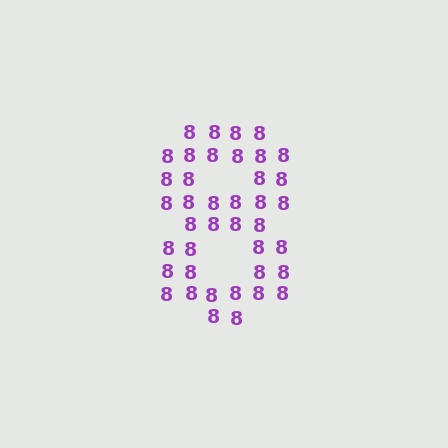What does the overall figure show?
The overall figure shows the digit 8.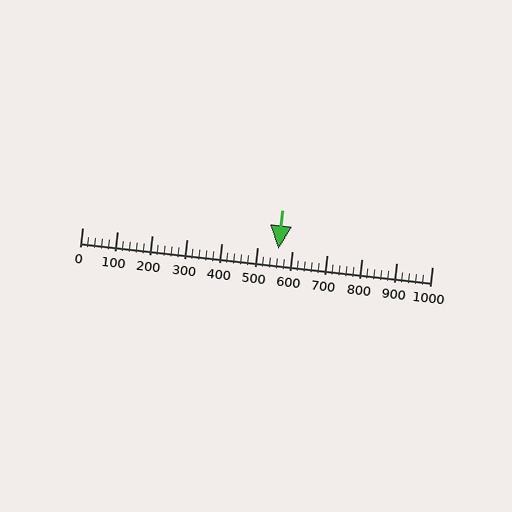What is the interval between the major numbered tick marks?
The major tick marks are spaced 100 units apart.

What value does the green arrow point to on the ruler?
The green arrow points to approximately 560.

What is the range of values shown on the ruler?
The ruler shows values from 0 to 1000.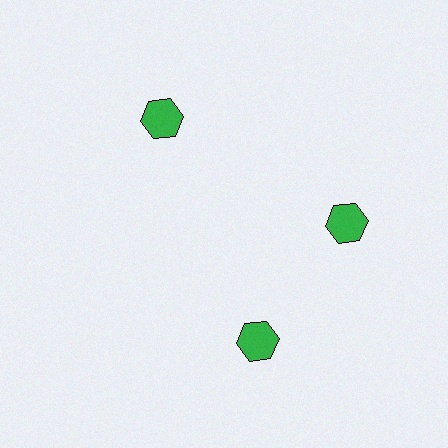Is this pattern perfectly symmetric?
No. The 3 green hexagons are arranged in a ring, but one element near the 7 o'clock position is rotated out of alignment along the ring, breaking the 3-fold rotational symmetry.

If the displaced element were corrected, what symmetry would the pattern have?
It would have 3-fold rotational symmetry — the pattern would map onto itself every 120 degrees.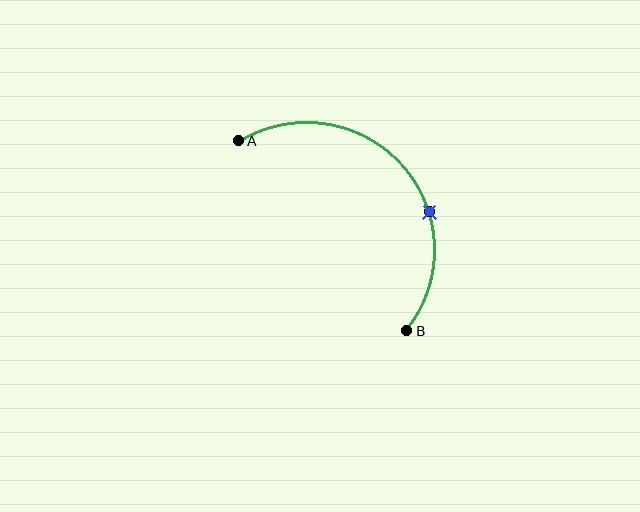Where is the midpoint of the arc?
The arc midpoint is the point on the curve farthest from the straight line joining A and B. It sits above and to the right of that line.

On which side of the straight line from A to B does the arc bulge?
The arc bulges above and to the right of the straight line connecting A and B.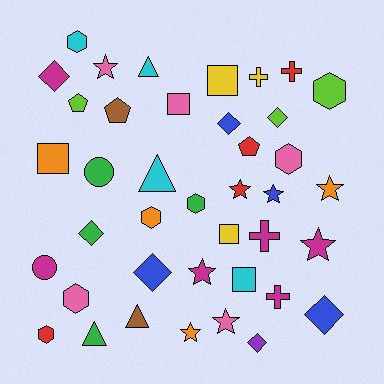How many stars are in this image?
There are 8 stars.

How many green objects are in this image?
There are 4 green objects.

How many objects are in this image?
There are 40 objects.